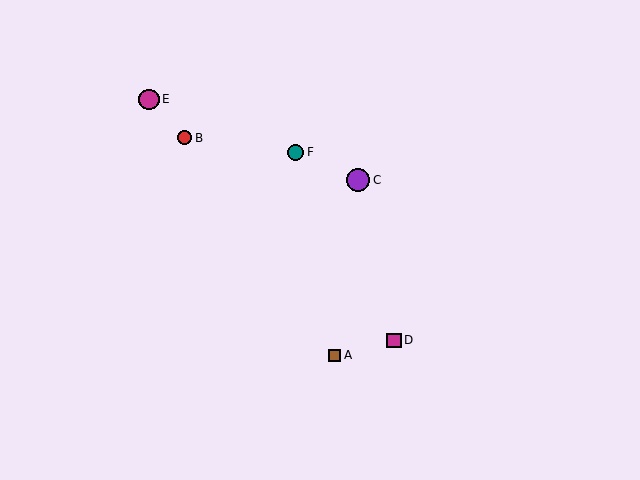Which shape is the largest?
The purple circle (labeled C) is the largest.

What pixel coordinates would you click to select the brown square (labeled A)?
Click at (335, 355) to select the brown square A.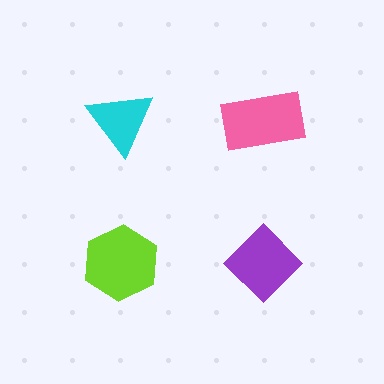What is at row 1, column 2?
A pink rectangle.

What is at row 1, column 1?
A cyan triangle.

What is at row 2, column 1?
A lime hexagon.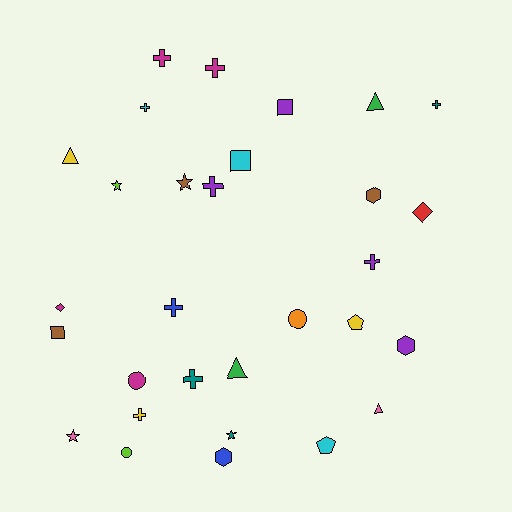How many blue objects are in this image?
There are 2 blue objects.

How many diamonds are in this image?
There are 2 diamonds.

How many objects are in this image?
There are 30 objects.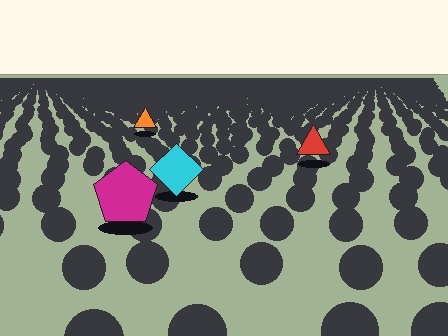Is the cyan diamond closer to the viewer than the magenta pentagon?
No. The magenta pentagon is closer — you can tell from the texture gradient: the ground texture is coarser near it.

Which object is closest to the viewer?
The magenta pentagon is closest. The texture marks near it are larger and more spread out.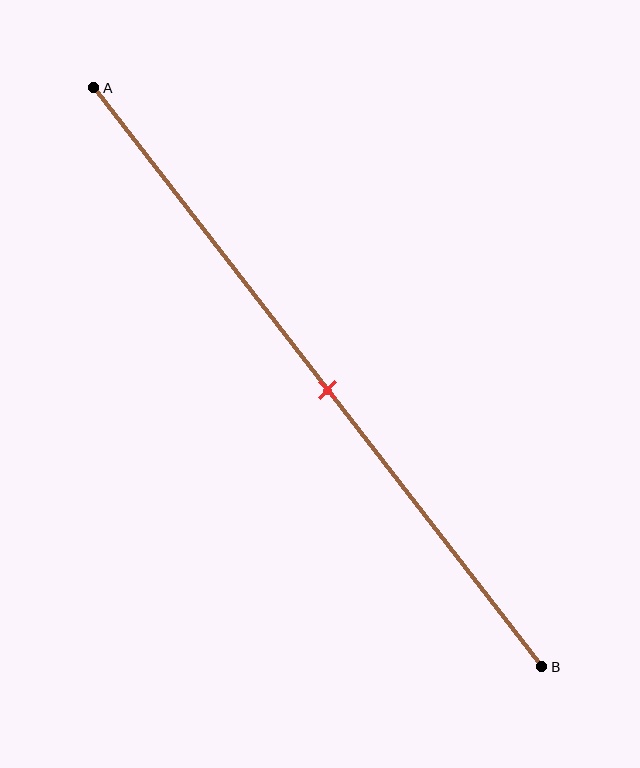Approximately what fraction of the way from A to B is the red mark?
The red mark is approximately 50% of the way from A to B.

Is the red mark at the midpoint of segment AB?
Yes, the mark is approximately at the midpoint.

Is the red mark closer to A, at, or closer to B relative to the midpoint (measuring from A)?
The red mark is approximately at the midpoint of segment AB.